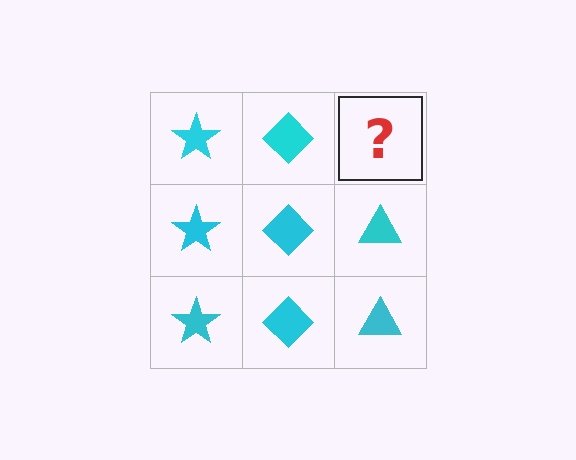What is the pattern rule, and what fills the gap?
The rule is that each column has a consistent shape. The gap should be filled with a cyan triangle.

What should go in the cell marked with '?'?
The missing cell should contain a cyan triangle.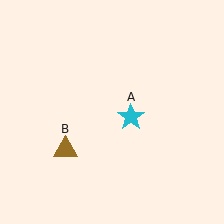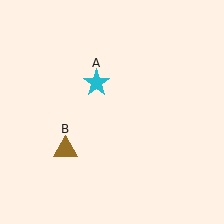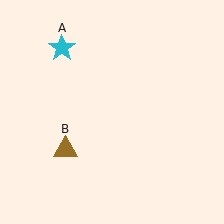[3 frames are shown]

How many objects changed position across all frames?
1 object changed position: cyan star (object A).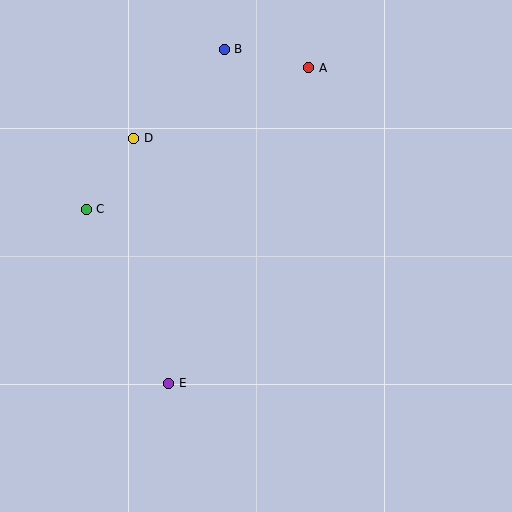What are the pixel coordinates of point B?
Point B is at (224, 49).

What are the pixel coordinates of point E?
Point E is at (169, 383).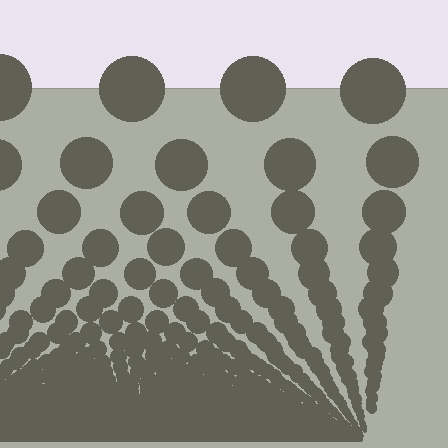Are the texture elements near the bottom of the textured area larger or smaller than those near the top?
Smaller. The gradient is inverted — elements near the bottom are smaller and denser.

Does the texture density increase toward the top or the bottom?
Density increases toward the bottom.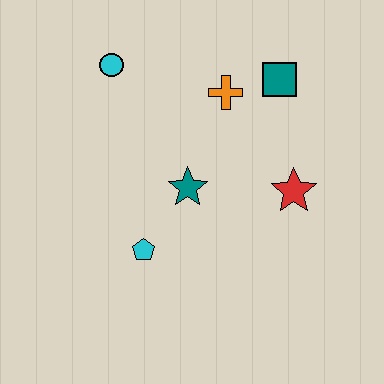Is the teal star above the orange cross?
No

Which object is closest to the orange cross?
The teal square is closest to the orange cross.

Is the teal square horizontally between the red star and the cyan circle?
Yes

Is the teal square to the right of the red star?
No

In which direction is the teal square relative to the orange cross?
The teal square is to the right of the orange cross.